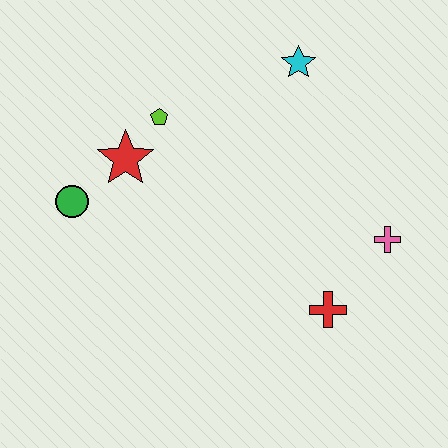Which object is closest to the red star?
The lime pentagon is closest to the red star.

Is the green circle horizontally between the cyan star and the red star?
No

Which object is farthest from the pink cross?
The green circle is farthest from the pink cross.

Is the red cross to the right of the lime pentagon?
Yes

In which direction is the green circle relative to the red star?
The green circle is to the left of the red star.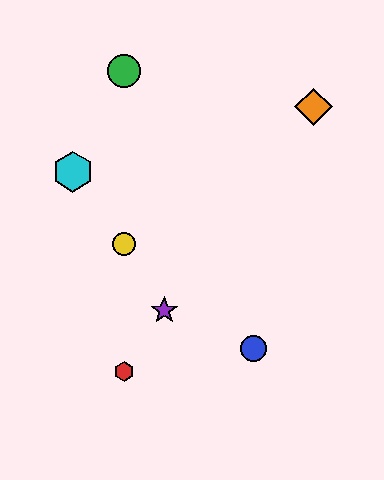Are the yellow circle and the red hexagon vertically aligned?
Yes, both are at x≈124.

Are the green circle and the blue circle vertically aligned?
No, the green circle is at x≈124 and the blue circle is at x≈254.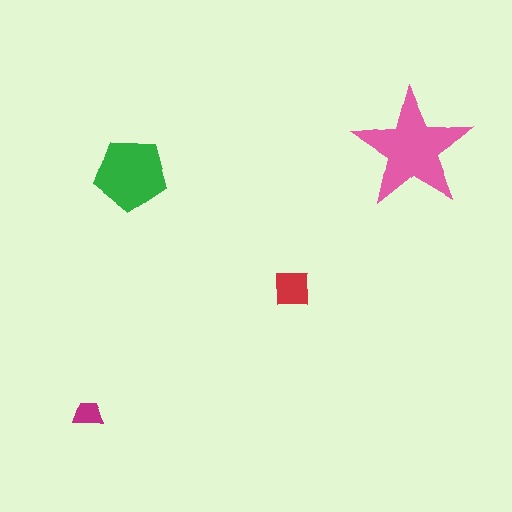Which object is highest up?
The pink star is topmost.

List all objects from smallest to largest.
The magenta trapezoid, the red square, the green pentagon, the pink star.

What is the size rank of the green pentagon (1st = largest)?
2nd.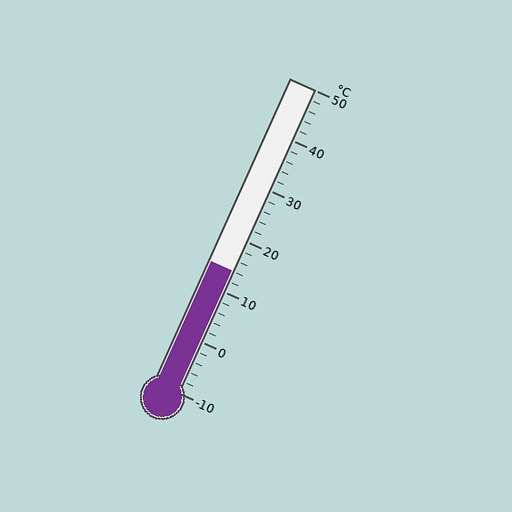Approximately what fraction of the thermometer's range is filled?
The thermometer is filled to approximately 40% of its range.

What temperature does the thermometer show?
The thermometer shows approximately 14°C.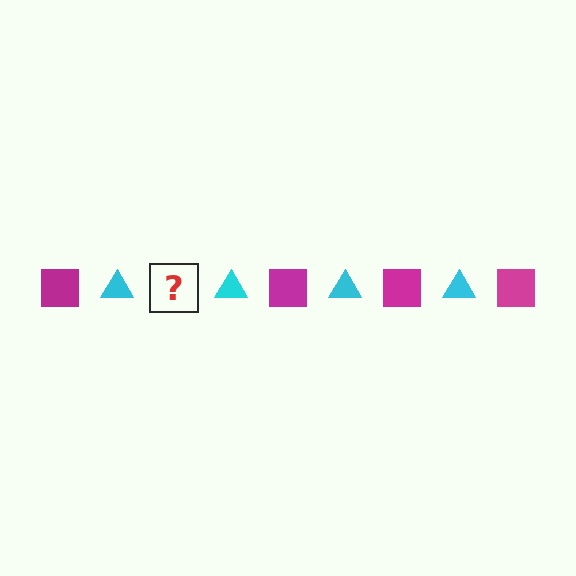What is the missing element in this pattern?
The missing element is a magenta square.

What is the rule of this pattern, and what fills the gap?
The rule is that the pattern alternates between magenta square and cyan triangle. The gap should be filled with a magenta square.